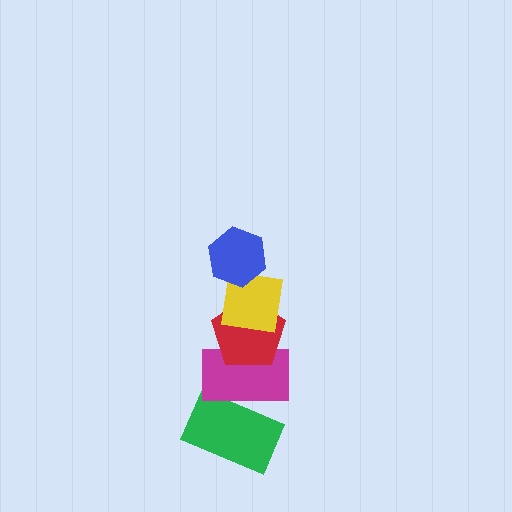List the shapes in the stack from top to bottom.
From top to bottom: the blue hexagon, the yellow square, the red pentagon, the magenta rectangle, the green rectangle.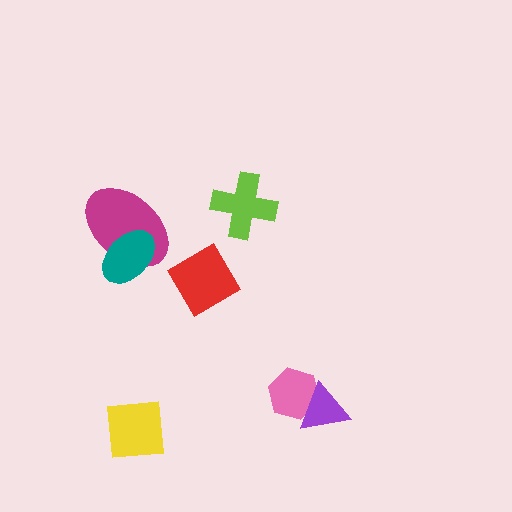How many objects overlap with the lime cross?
0 objects overlap with the lime cross.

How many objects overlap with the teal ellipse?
1 object overlaps with the teal ellipse.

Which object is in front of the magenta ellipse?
The teal ellipse is in front of the magenta ellipse.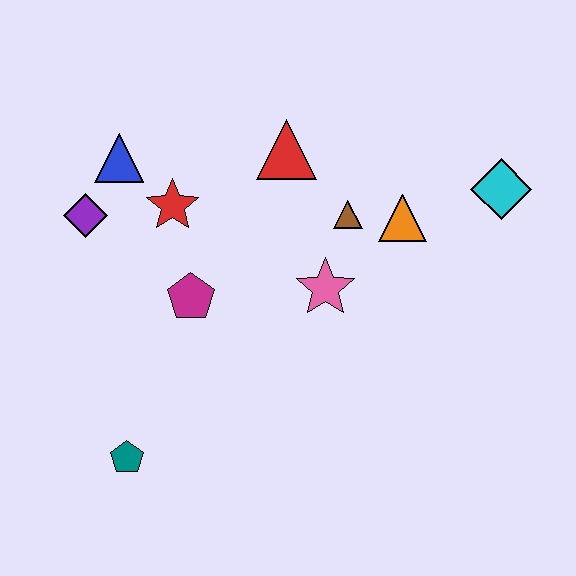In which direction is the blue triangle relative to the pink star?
The blue triangle is to the left of the pink star.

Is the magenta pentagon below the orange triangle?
Yes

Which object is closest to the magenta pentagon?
The red star is closest to the magenta pentagon.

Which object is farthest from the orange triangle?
The teal pentagon is farthest from the orange triangle.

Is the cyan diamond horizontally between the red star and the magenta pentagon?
No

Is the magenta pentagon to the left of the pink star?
Yes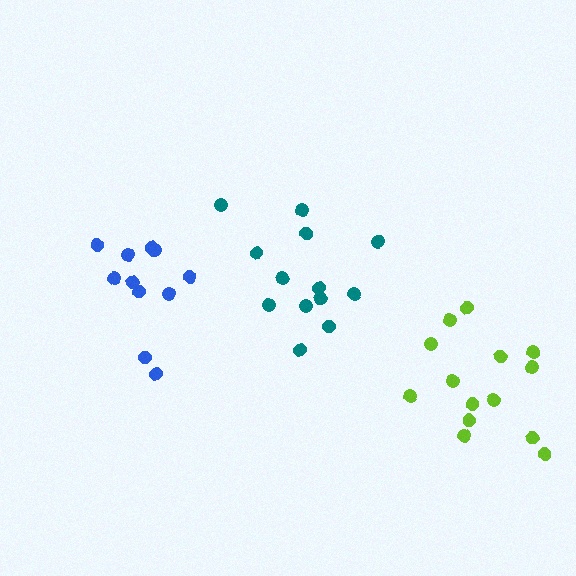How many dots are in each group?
Group 1: 13 dots, Group 2: 14 dots, Group 3: 11 dots (38 total).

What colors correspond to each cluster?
The clusters are colored: teal, lime, blue.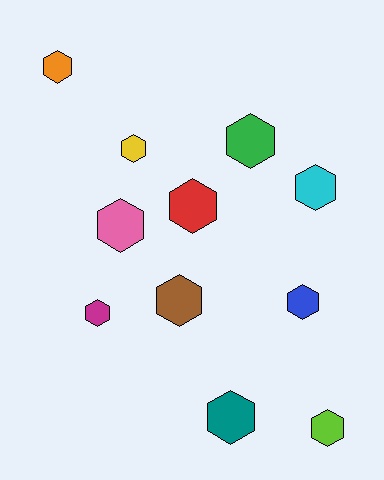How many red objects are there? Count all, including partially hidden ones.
There is 1 red object.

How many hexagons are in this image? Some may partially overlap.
There are 11 hexagons.